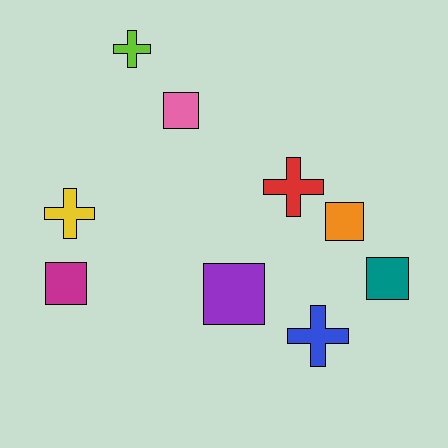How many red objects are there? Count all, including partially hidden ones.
There is 1 red object.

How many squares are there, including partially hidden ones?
There are 5 squares.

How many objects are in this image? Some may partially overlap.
There are 9 objects.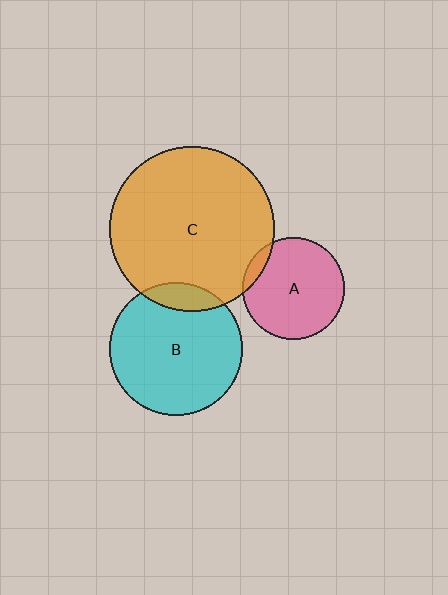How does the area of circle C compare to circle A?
Approximately 2.6 times.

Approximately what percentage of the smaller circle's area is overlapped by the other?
Approximately 10%.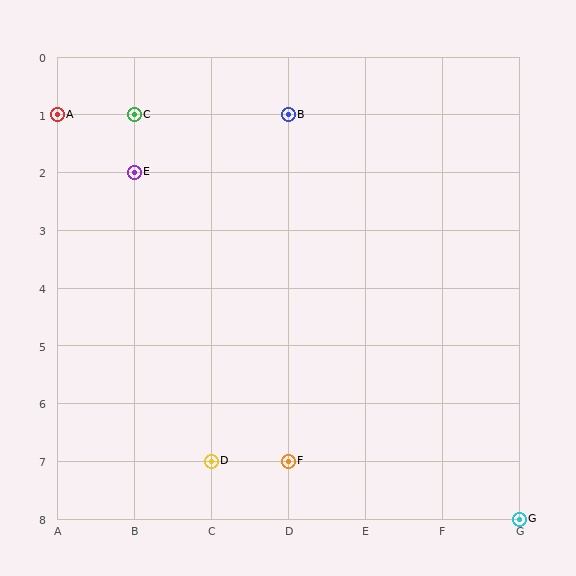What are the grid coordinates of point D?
Point D is at grid coordinates (C, 7).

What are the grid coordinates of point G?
Point G is at grid coordinates (G, 8).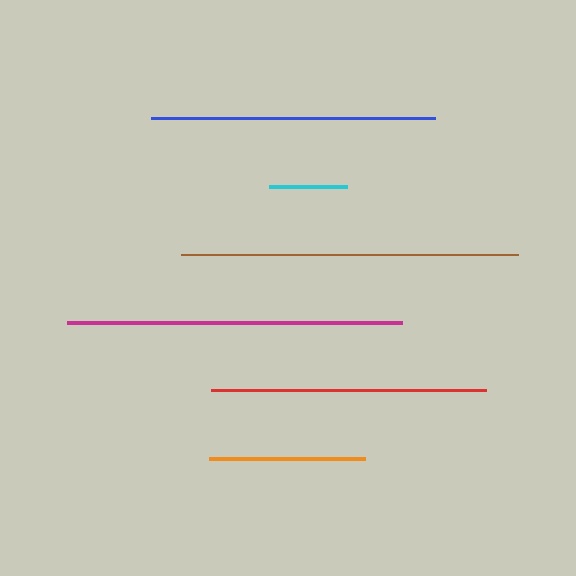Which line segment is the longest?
The brown line is the longest at approximately 337 pixels.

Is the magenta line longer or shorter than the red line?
The magenta line is longer than the red line.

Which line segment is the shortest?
The cyan line is the shortest at approximately 78 pixels.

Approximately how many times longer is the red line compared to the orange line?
The red line is approximately 1.8 times the length of the orange line.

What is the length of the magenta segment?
The magenta segment is approximately 336 pixels long.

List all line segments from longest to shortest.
From longest to shortest: brown, magenta, blue, red, orange, cyan.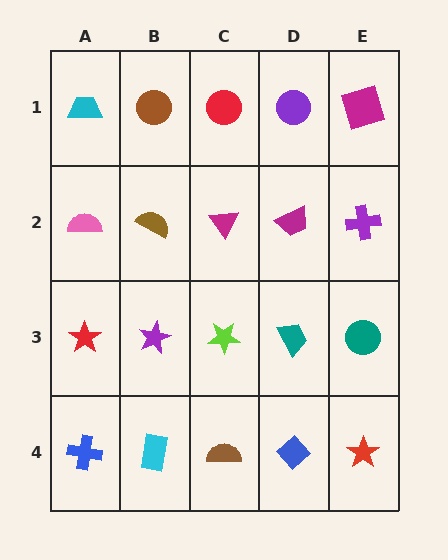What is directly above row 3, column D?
A magenta trapezoid.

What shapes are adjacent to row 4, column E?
A teal circle (row 3, column E), a blue diamond (row 4, column D).